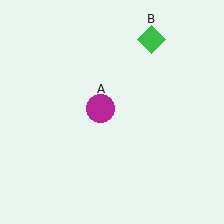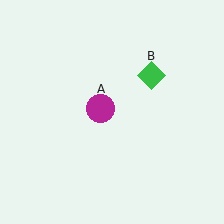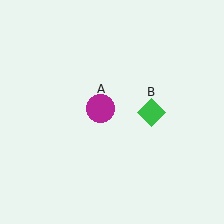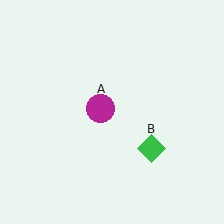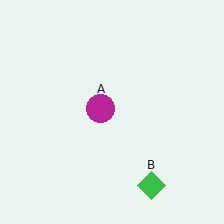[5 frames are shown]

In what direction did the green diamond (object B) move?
The green diamond (object B) moved down.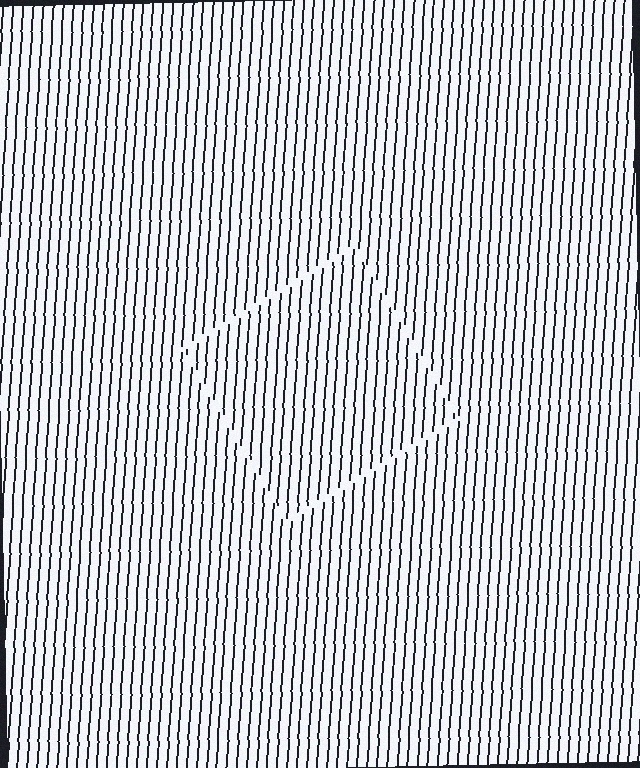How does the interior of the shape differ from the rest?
The interior of the shape contains the same grating, shifted by half a period — the contour is defined by the phase discontinuity where line-ends from the inner and outer gratings abut.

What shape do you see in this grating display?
An illusory square. The interior of the shape contains the same grating, shifted by half a period — the contour is defined by the phase discontinuity where line-ends from the inner and outer gratings abut.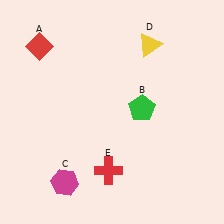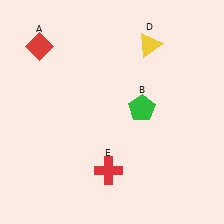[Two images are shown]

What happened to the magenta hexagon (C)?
The magenta hexagon (C) was removed in Image 2. It was in the bottom-left area of Image 1.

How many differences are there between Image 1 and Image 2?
There is 1 difference between the two images.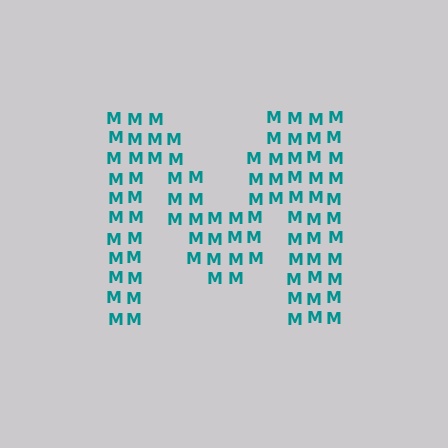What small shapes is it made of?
It is made of small letter M's.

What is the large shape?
The large shape is the letter M.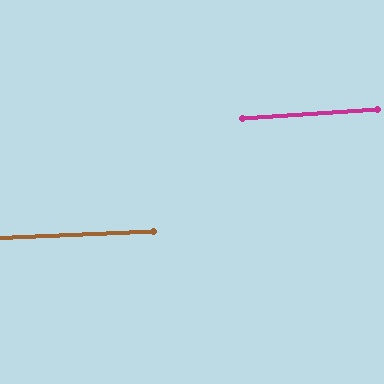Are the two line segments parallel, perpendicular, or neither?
Parallel — their directions differ by only 1.4°.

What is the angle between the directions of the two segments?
Approximately 1 degree.